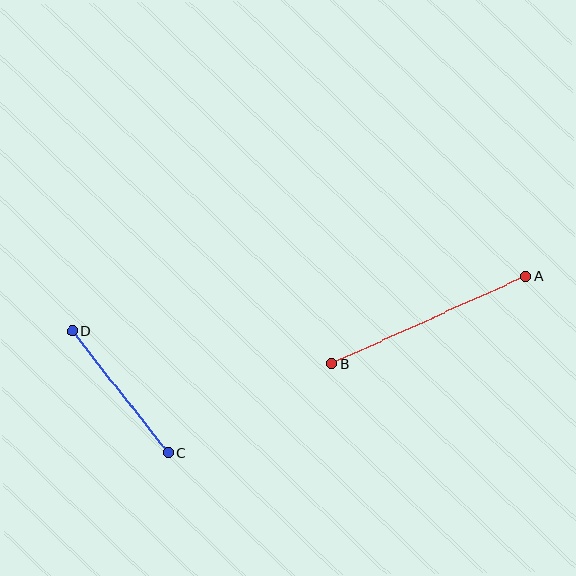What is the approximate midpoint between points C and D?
The midpoint is at approximately (120, 392) pixels.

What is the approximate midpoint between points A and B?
The midpoint is at approximately (429, 320) pixels.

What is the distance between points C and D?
The distance is approximately 154 pixels.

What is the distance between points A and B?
The distance is approximately 213 pixels.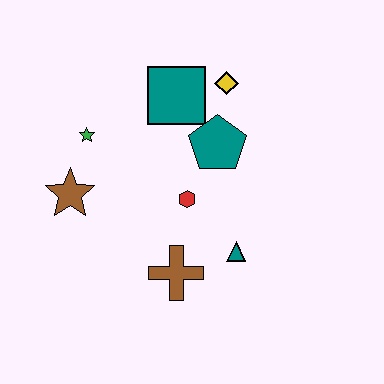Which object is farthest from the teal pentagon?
The brown star is farthest from the teal pentagon.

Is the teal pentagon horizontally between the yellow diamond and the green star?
Yes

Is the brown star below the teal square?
Yes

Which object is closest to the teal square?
The yellow diamond is closest to the teal square.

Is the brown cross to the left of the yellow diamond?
Yes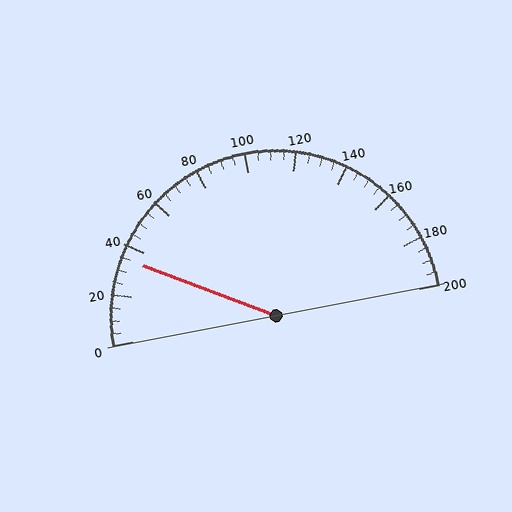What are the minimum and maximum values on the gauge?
The gauge ranges from 0 to 200.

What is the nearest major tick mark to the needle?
The nearest major tick mark is 40.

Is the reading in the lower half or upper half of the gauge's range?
The reading is in the lower half of the range (0 to 200).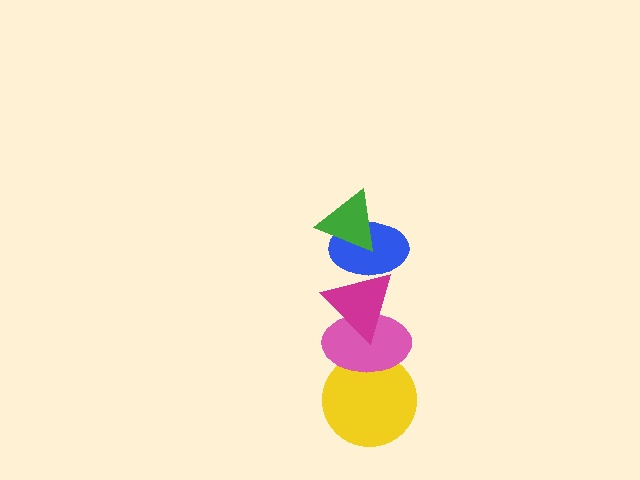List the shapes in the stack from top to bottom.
From top to bottom: the green triangle, the blue ellipse, the magenta triangle, the pink ellipse, the yellow circle.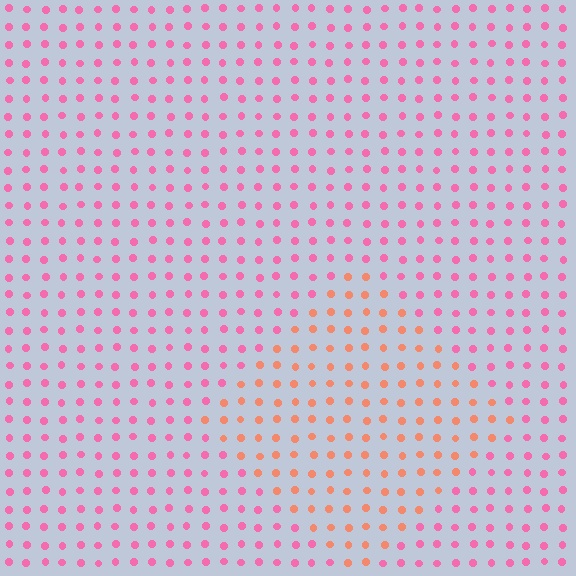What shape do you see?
I see a diamond.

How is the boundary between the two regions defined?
The boundary is defined purely by a slight shift in hue (about 42 degrees). Spacing, size, and orientation are identical on both sides.